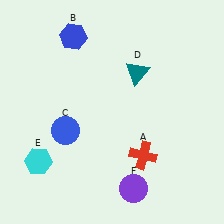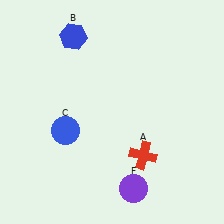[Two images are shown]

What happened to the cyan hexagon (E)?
The cyan hexagon (E) was removed in Image 2. It was in the bottom-left area of Image 1.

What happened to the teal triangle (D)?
The teal triangle (D) was removed in Image 2. It was in the top-right area of Image 1.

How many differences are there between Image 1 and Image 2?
There are 2 differences between the two images.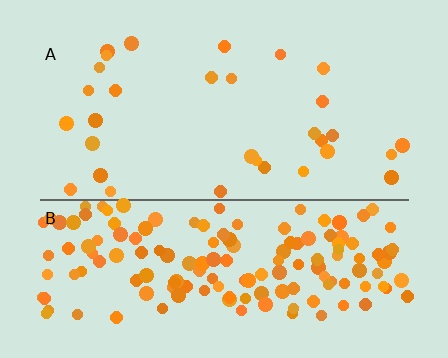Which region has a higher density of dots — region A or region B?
B (the bottom).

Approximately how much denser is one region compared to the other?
Approximately 5.2× — region B over region A.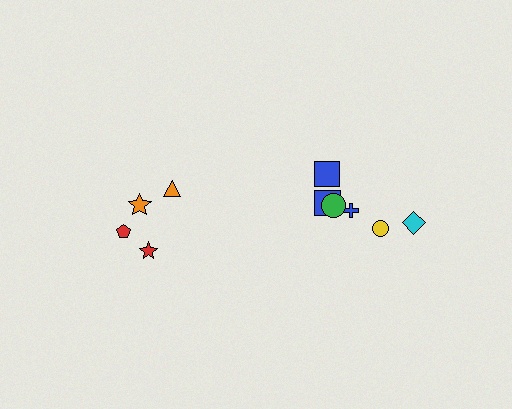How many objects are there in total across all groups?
There are 10 objects.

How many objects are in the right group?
There are 6 objects.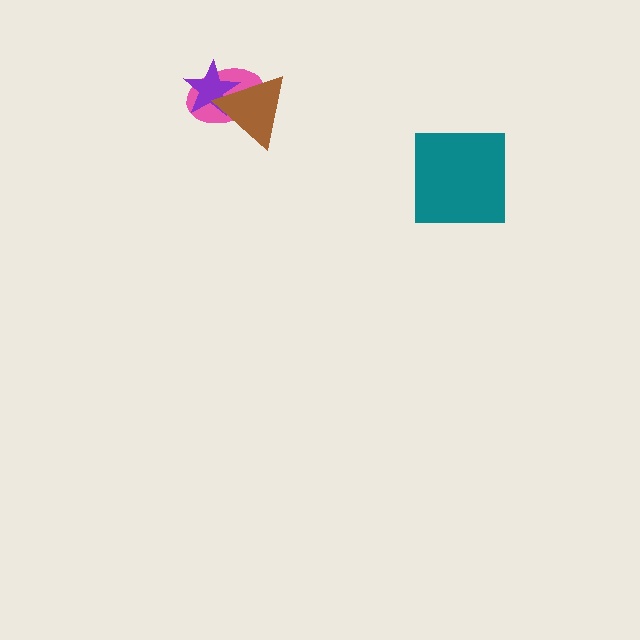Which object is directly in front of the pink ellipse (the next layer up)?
The purple star is directly in front of the pink ellipse.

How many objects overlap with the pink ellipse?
2 objects overlap with the pink ellipse.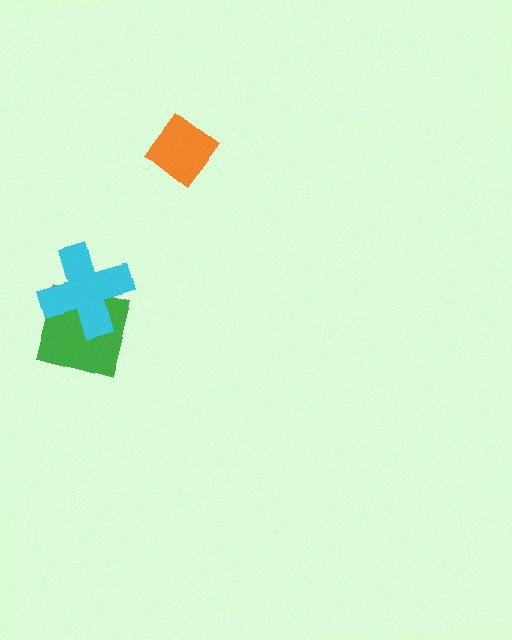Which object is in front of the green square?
The cyan cross is in front of the green square.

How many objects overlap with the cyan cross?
1 object overlaps with the cyan cross.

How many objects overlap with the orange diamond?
0 objects overlap with the orange diamond.